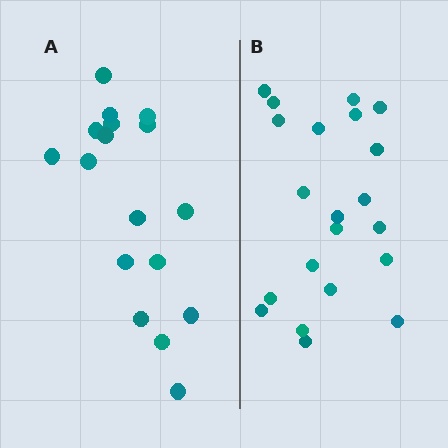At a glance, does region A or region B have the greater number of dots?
Region B (the right region) has more dots.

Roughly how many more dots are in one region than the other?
Region B has about 4 more dots than region A.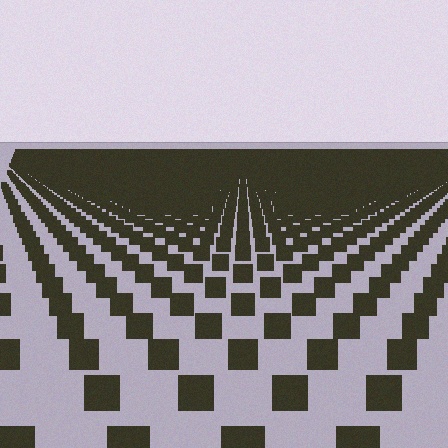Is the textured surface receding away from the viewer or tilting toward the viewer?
The surface is receding away from the viewer. Texture elements get smaller and denser toward the top.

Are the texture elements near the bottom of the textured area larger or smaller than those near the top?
Larger. Near the bottom, elements are closer to the viewer and appear at a bigger on-screen size.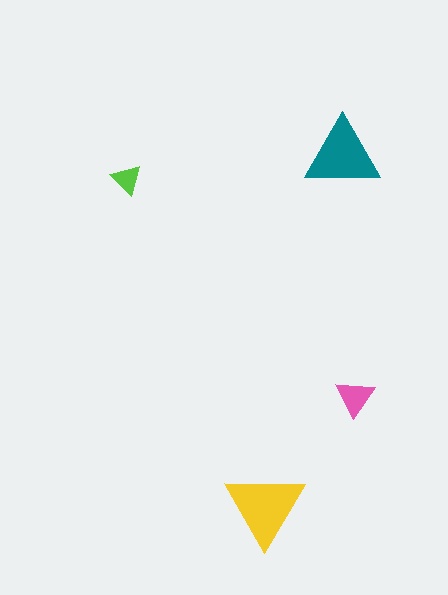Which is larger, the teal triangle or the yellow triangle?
The yellow one.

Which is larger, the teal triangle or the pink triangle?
The teal one.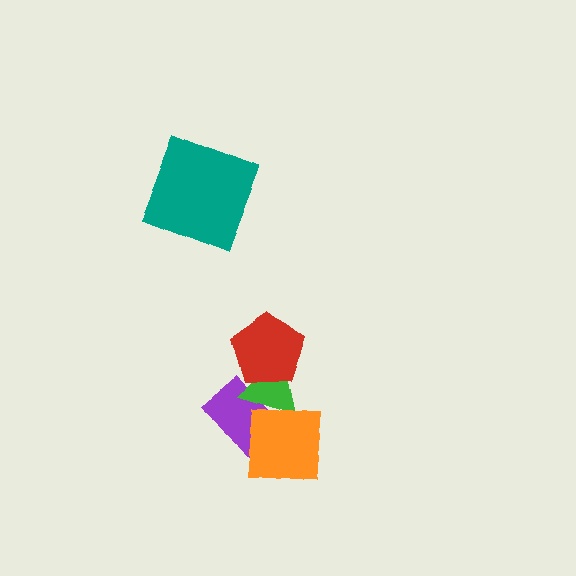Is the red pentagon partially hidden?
No, no other shape covers it.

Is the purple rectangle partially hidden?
Yes, it is partially covered by another shape.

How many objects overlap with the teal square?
0 objects overlap with the teal square.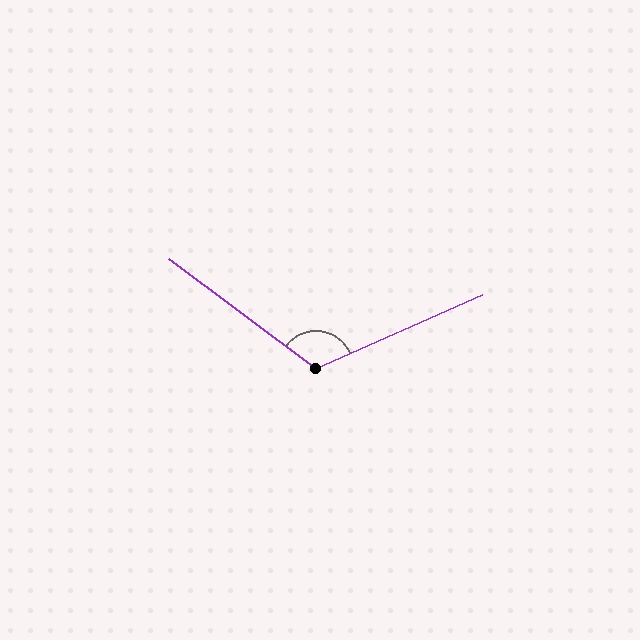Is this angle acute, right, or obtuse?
It is obtuse.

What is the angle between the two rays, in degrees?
Approximately 119 degrees.